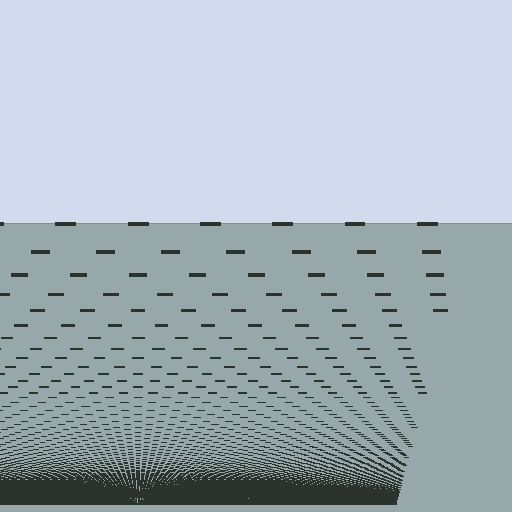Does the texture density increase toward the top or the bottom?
Density increases toward the bottom.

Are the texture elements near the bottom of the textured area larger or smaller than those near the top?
Smaller. The gradient is inverted — elements near the bottom are smaller and denser.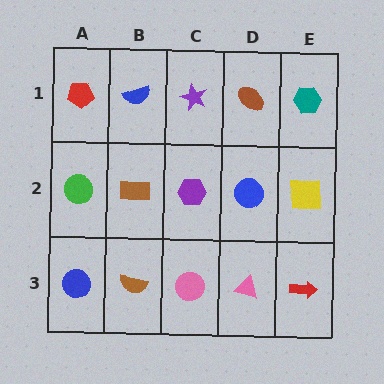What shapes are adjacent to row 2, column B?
A blue semicircle (row 1, column B), a brown semicircle (row 3, column B), a green circle (row 2, column A), a purple hexagon (row 2, column C).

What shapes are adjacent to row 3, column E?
A yellow square (row 2, column E), a pink triangle (row 3, column D).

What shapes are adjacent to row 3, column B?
A brown rectangle (row 2, column B), a blue circle (row 3, column A), a pink circle (row 3, column C).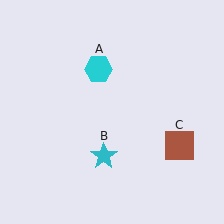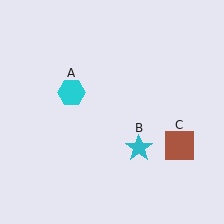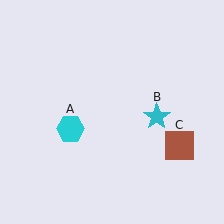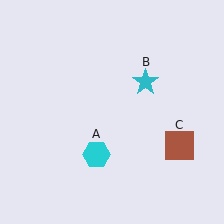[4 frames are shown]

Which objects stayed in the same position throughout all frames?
Brown square (object C) remained stationary.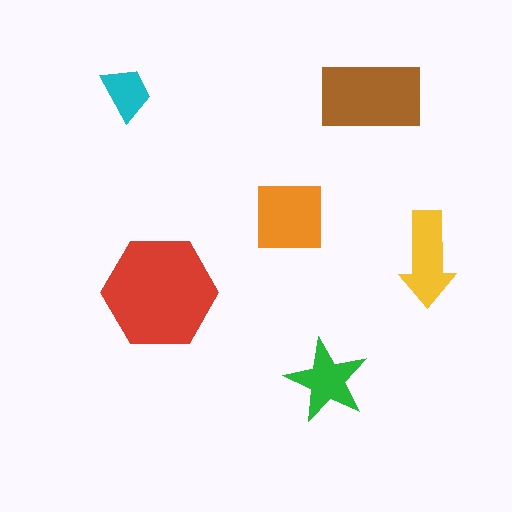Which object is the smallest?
The cyan trapezoid.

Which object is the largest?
The red hexagon.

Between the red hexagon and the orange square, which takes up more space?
The red hexagon.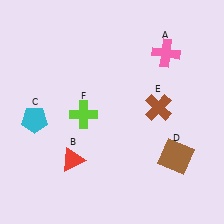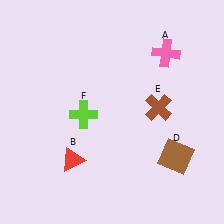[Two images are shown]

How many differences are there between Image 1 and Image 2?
There is 1 difference between the two images.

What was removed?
The cyan pentagon (C) was removed in Image 2.